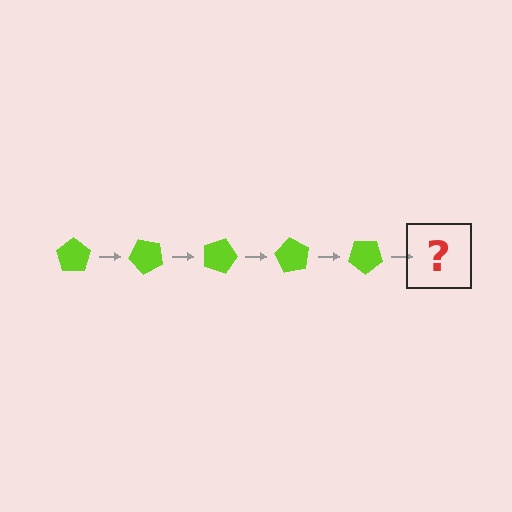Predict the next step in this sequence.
The next step is a lime pentagon rotated 225 degrees.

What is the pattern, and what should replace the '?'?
The pattern is that the pentagon rotates 45 degrees each step. The '?' should be a lime pentagon rotated 225 degrees.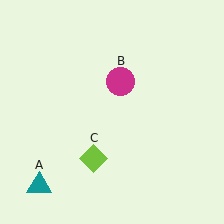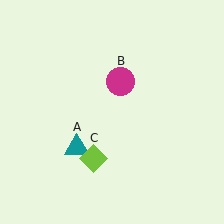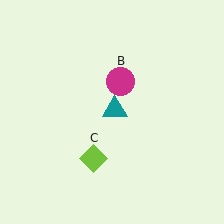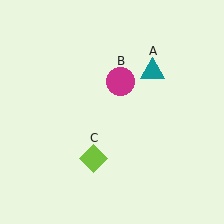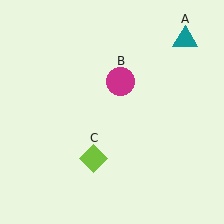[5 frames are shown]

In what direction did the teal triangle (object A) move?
The teal triangle (object A) moved up and to the right.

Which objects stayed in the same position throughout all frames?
Magenta circle (object B) and lime diamond (object C) remained stationary.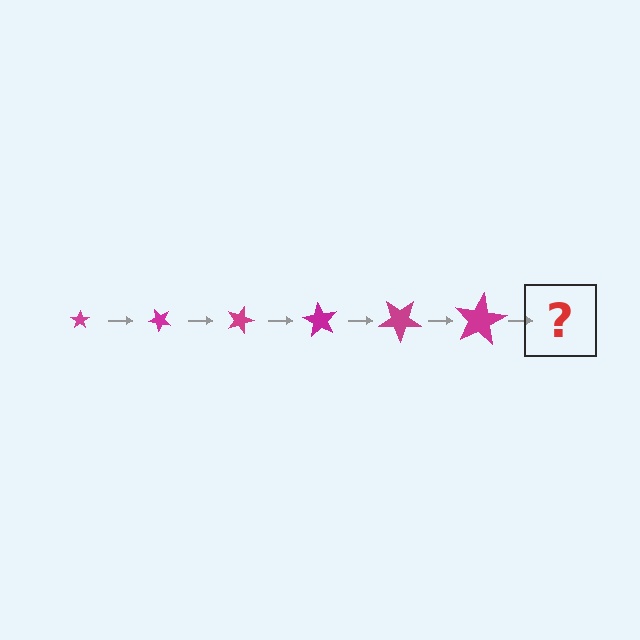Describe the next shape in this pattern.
It should be a star, larger than the previous one and rotated 270 degrees from the start.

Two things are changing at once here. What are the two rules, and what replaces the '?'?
The two rules are that the star grows larger each step and it rotates 45 degrees each step. The '?' should be a star, larger than the previous one and rotated 270 degrees from the start.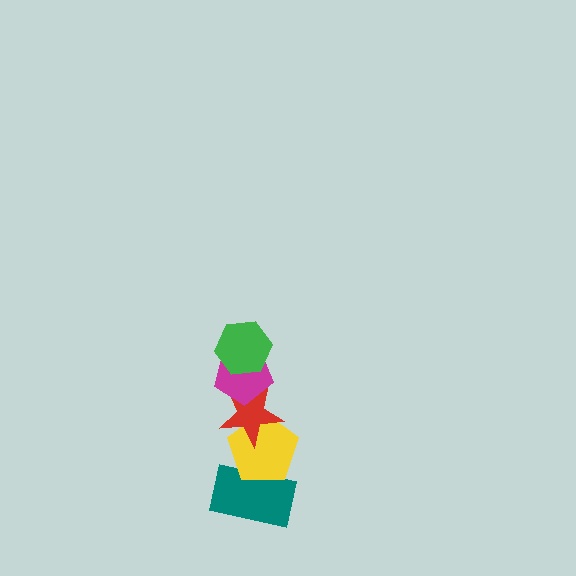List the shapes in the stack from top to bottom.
From top to bottom: the green hexagon, the magenta pentagon, the red star, the yellow pentagon, the teal rectangle.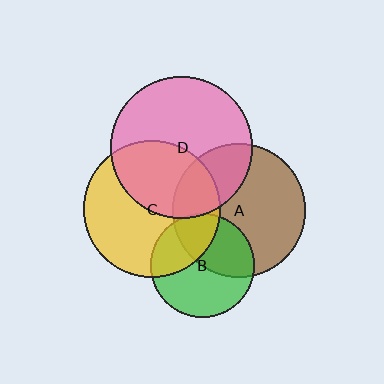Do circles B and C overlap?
Yes.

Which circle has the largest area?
Circle D (pink).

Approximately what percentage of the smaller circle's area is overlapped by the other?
Approximately 35%.